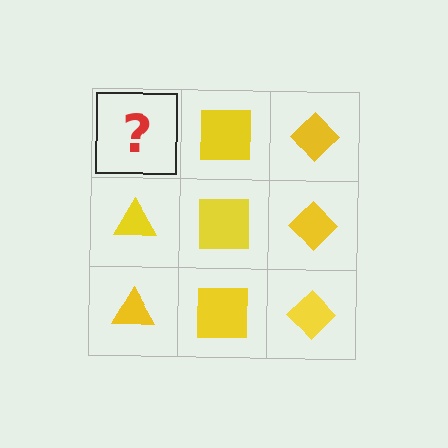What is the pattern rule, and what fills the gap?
The rule is that each column has a consistent shape. The gap should be filled with a yellow triangle.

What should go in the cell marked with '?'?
The missing cell should contain a yellow triangle.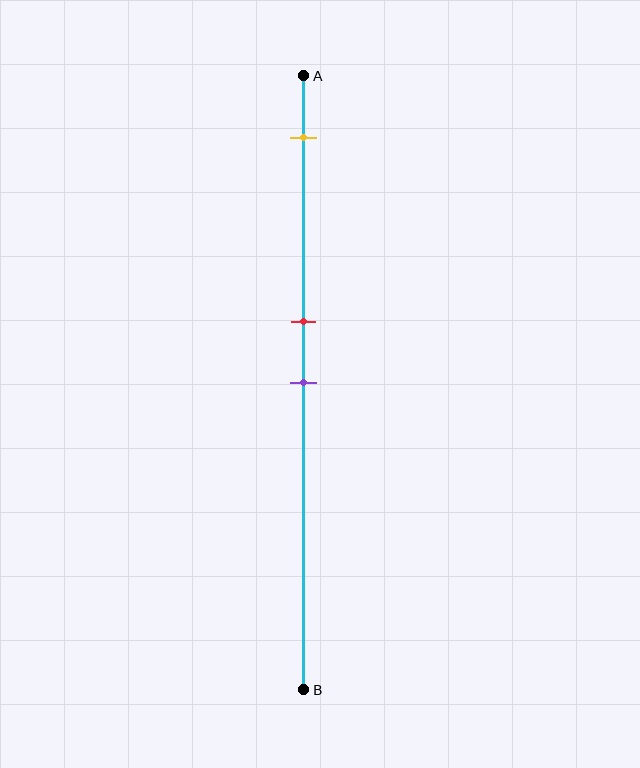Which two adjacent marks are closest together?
The red and purple marks are the closest adjacent pair.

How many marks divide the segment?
There are 3 marks dividing the segment.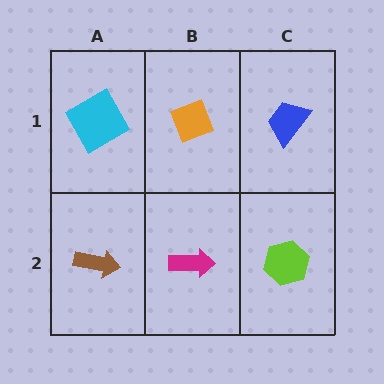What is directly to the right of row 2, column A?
A magenta arrow.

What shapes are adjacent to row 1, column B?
A magenta arrow (row 2, column B), a cyan square (row 1, column A), a blue trapezoid (row 1, column C).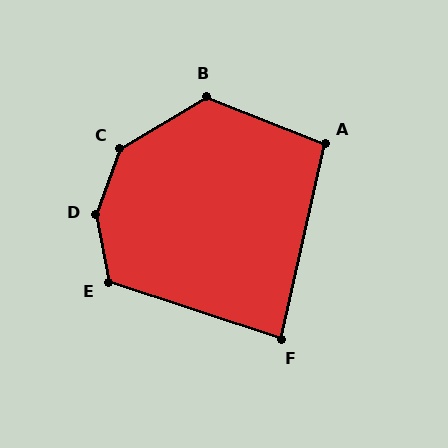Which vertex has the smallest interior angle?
F, at approximately 84 degrees.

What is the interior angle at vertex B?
Approximately 127 degrees (obtuse).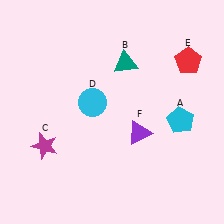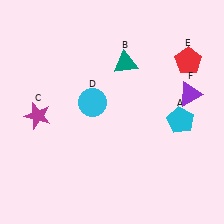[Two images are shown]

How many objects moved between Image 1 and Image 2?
2 objects moved between the two images.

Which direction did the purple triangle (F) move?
The purple triangle (F) moved right.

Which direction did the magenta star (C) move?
The magenta star (C) moved up.